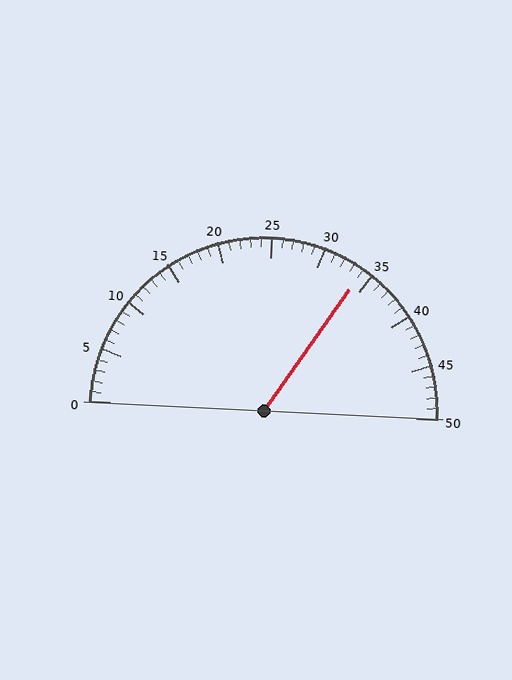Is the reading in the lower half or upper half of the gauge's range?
The reading is in the upper half of the range (0 to 50).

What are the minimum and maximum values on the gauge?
The gauge ranges from 0 to 50.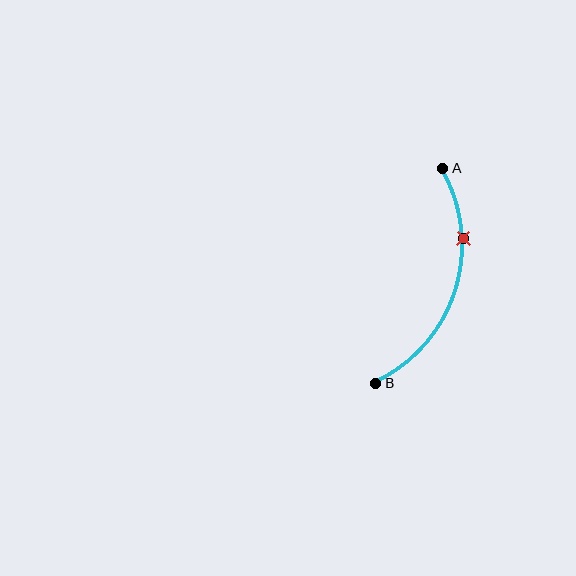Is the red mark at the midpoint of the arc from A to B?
No. The red mark lies on the arc but is closer to endpoint A. The arc midpoint would be at the point on the curve equidistant along the arc from both A and B.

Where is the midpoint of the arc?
The arc midpoint is the point on the curve farthest from the straight line joining A and B. It sits to the right of that line.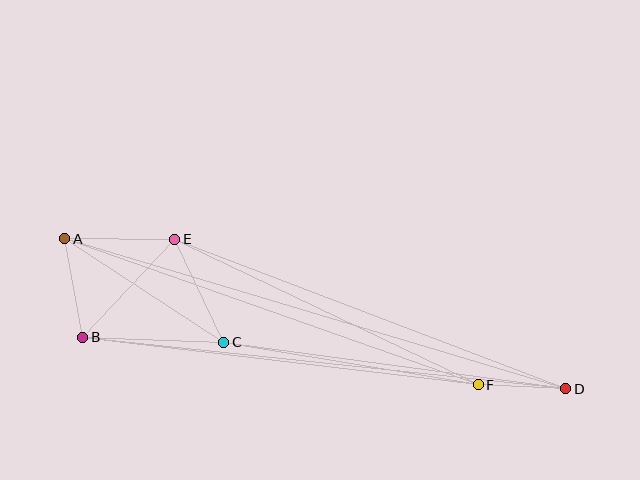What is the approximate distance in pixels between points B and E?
The distance between B and E is approximately 135 pixels.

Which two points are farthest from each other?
Points A and D are farthest from each other.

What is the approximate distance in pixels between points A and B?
The distance between A and B is approximately 100 pixels.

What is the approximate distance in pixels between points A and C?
The distance between A and C is approximately 190 pixels.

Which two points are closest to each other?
Points D and F are closest to each other.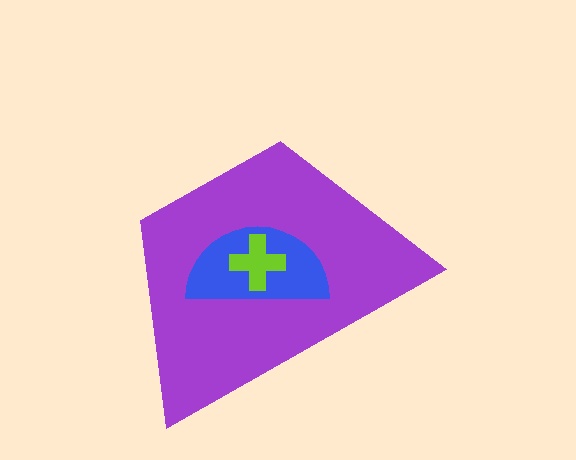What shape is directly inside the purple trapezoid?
The blue semicircle.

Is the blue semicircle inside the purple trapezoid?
Yes.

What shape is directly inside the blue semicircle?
The lime cross.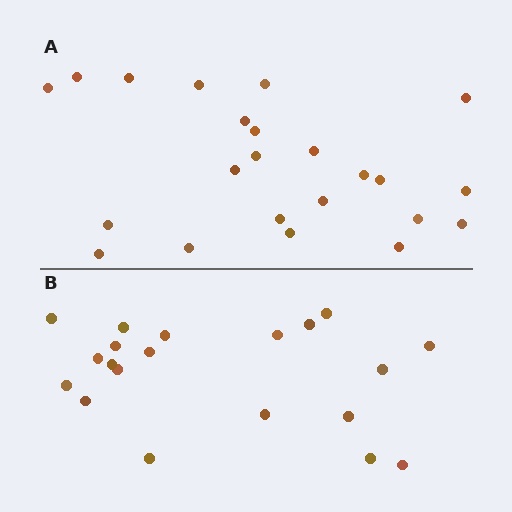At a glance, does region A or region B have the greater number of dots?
Region A (the top region) has more dots.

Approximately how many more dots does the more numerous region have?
Region A has just a few more — roughly 2 or 3 more dots than region B.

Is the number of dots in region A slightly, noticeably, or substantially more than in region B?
Region A has only slightly more — the two regions are fairly close. The ratio is roughly 1.1 to 1.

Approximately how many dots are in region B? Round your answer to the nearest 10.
About 20 dots.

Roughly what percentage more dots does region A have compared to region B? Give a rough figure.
About 15% more.